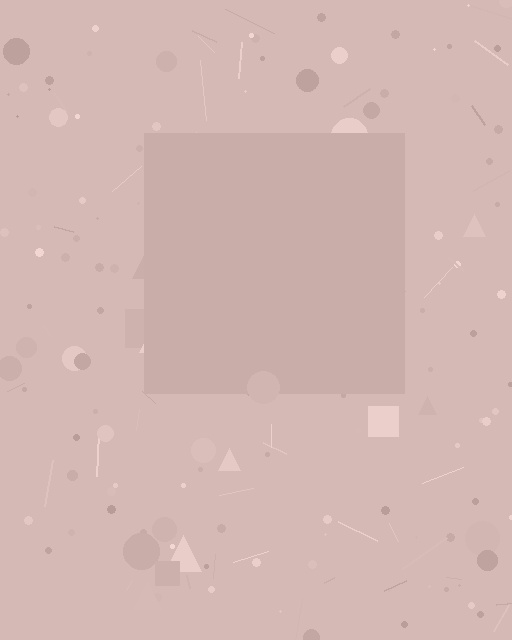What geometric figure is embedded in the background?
A square is embedded in the background.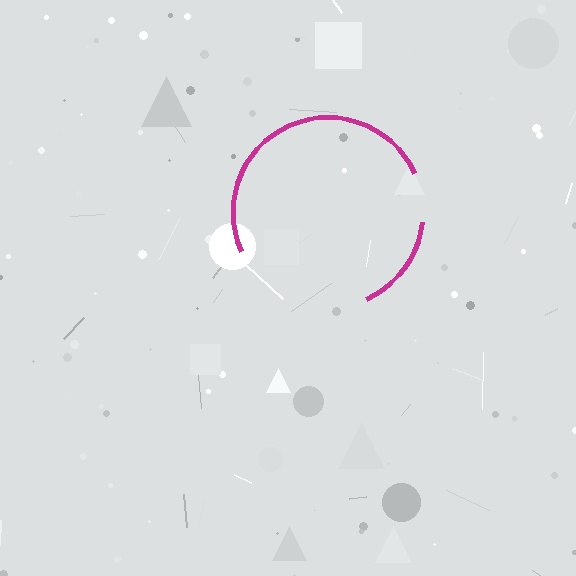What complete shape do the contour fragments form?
The contour fragments form a circle.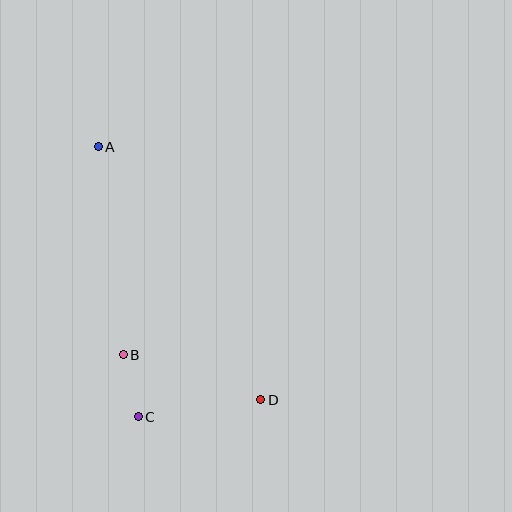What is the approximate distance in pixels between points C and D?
The distance between C and D is approximately 123 pixels.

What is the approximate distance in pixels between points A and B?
The distance between A and B is approximately 209 pixels.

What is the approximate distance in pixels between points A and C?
The distance between A and C is approximately 273 pixels.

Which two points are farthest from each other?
Points A and D are farthest from each other.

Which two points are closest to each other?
Points B and C are closest to each other.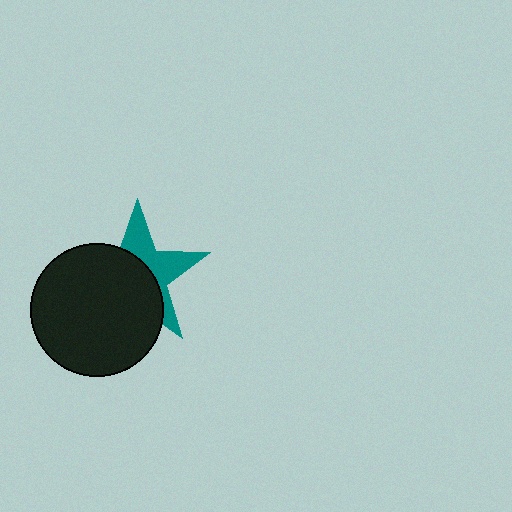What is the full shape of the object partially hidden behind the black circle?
The partially hidden object is a teal star.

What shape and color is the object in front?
The object in front is a black circle.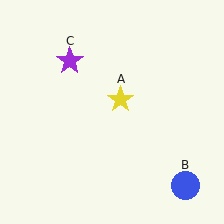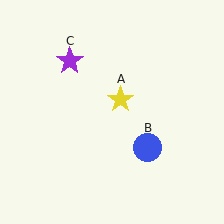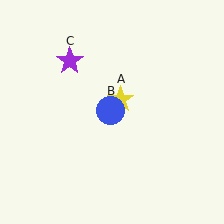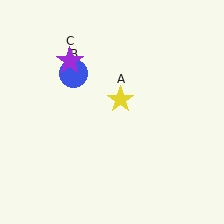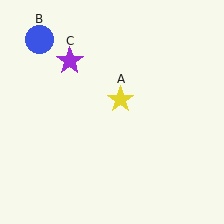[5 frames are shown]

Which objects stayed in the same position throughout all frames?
Yellow star (object A) and purple star (object C) remained stationary.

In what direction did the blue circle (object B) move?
The blue circle (object B) moved up and to the left.